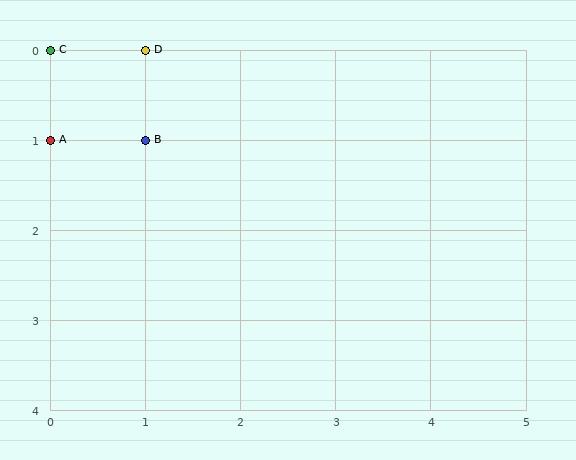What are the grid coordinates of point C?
Point C is at grid coordinates (0, 0).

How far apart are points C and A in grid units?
Points C and A are 1 row apart.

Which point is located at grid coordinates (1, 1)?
Point B is at (1, 1).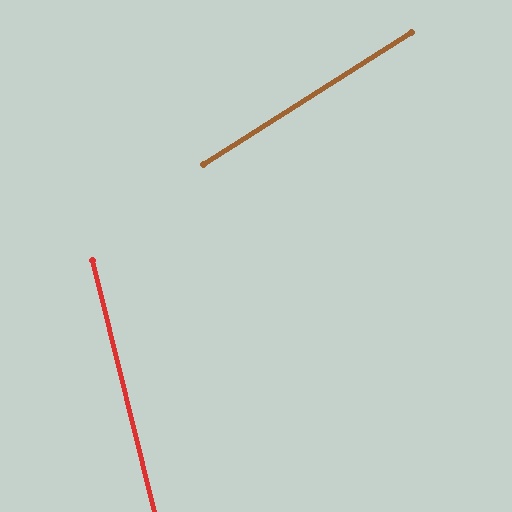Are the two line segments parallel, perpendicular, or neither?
Neither parallel nor perpendicular — they differ by about 71°.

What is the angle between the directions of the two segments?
Approximately 71 degrees.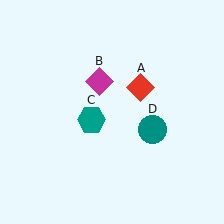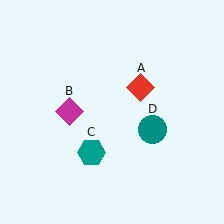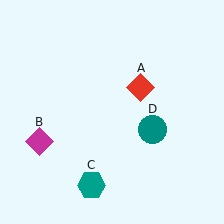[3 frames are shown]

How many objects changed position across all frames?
2 objects changed position: magenta diamond (object B), teal hexagon (object C).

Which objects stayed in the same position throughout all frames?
Red diamond (object A) and teal circle (object D) remained stationary.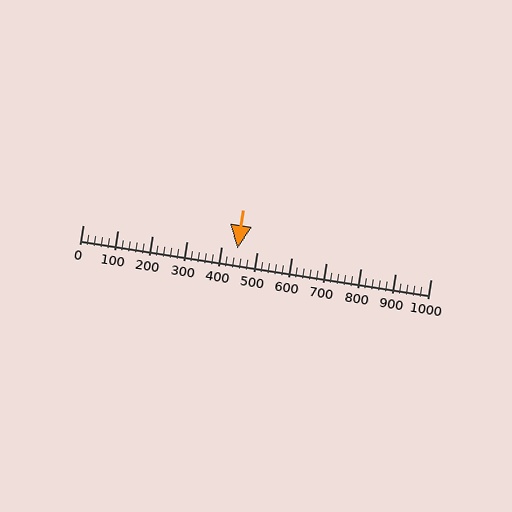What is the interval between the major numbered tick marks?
The major tick marks are spaced 100 units apart.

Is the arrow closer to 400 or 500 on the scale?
The arrow is closer to 400.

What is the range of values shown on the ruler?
The ruler shows values from 0 to 1000.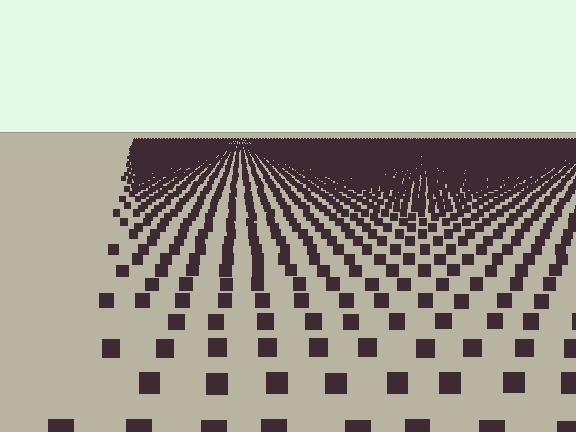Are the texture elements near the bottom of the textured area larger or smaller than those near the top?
Larger. Near the bottom, elements are closer to the viewer and appear at a bigger on-screen size.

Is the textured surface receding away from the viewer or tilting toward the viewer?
The surface is receding away from the viewer. Texture elements get smaller and denser toward the top.